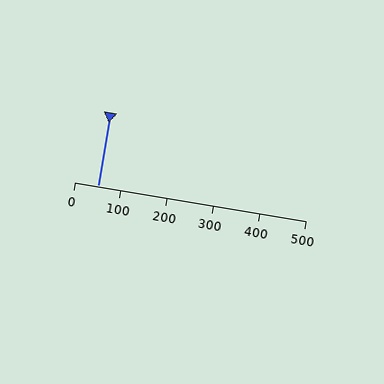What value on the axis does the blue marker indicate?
The marker indicates approximately 50.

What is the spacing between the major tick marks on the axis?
The major ticks are spaced 100 apart.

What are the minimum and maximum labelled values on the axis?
The axis runs from 0 to 500.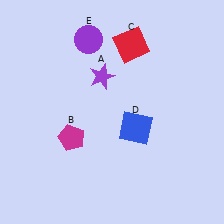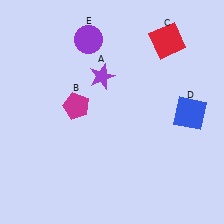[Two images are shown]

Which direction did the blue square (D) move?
The blue square (D) moved right.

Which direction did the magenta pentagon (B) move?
The magenta pentagon (B) moved up.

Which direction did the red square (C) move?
The red square (C) moved right.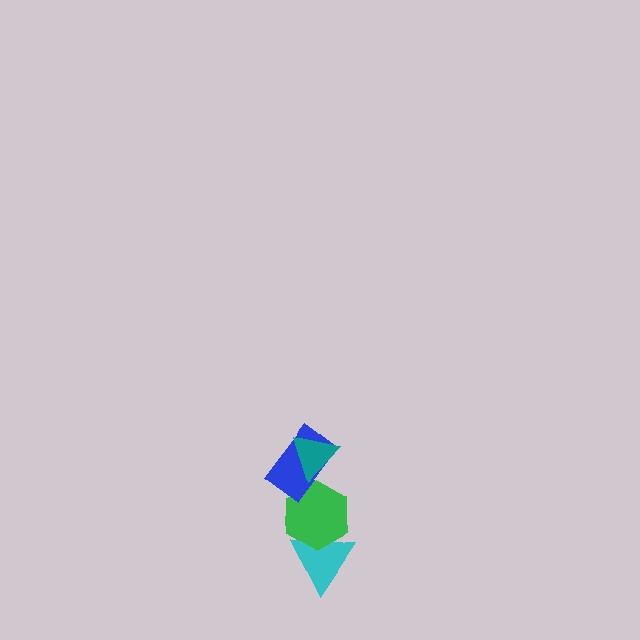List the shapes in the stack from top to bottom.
From top to bottom: the teal triangle, the blue rectangle, the green hexagon, the cyan triangle.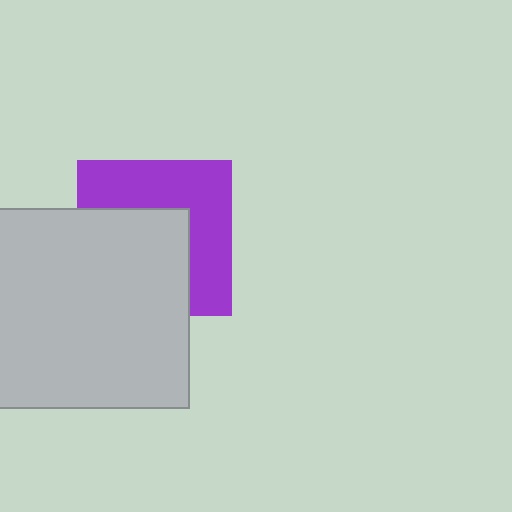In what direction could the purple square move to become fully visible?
The purple square could move toward the upper-right. That would shift it out from behind the light gray square entirely.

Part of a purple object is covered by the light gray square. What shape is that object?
It is a square.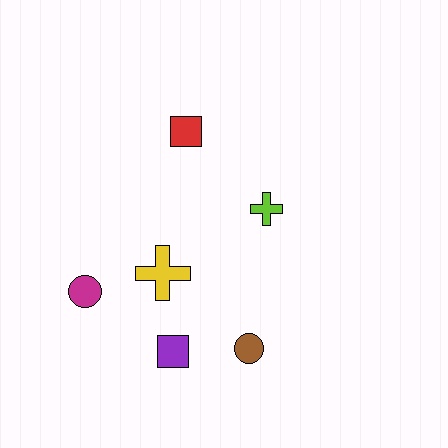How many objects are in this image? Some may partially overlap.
There are 6 objects.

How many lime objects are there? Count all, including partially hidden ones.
There is 1 lime object.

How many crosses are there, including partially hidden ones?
There are 2 crosses.